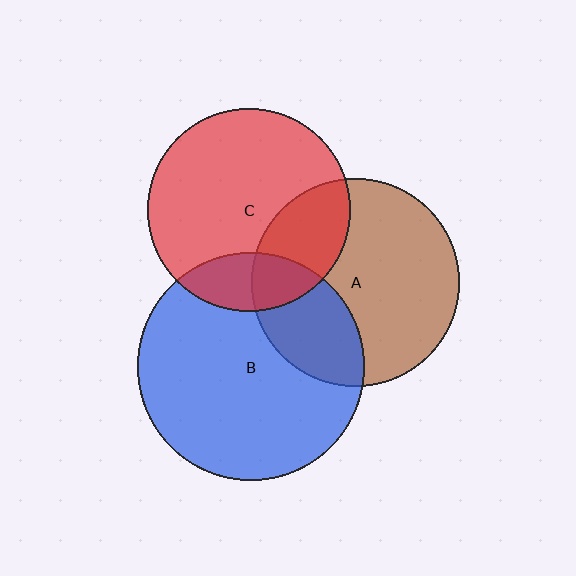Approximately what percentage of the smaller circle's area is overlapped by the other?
Approximately 25%.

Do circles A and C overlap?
Yes.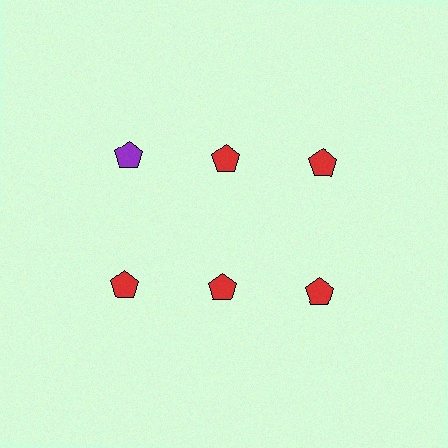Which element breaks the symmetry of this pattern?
The purple pentagon in the top row, leftmost column breaks the symmetry. All other shapes are red pentagons.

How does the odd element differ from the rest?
It has a different color: purple instead of red.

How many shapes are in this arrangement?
There are 6 shapes arranged in a grid pattern.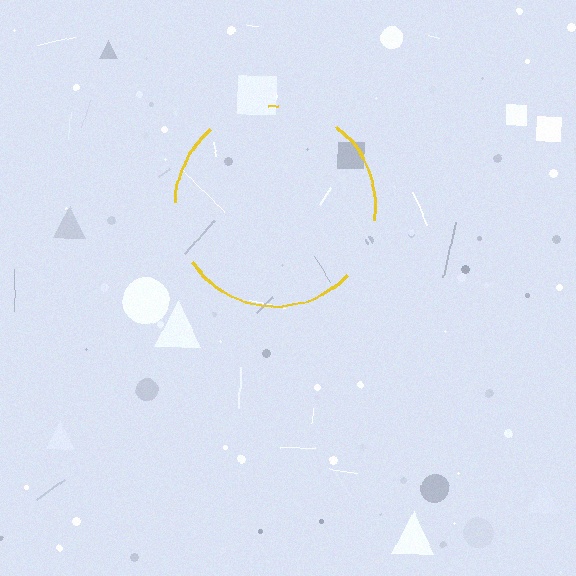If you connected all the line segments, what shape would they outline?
They would outline a circle.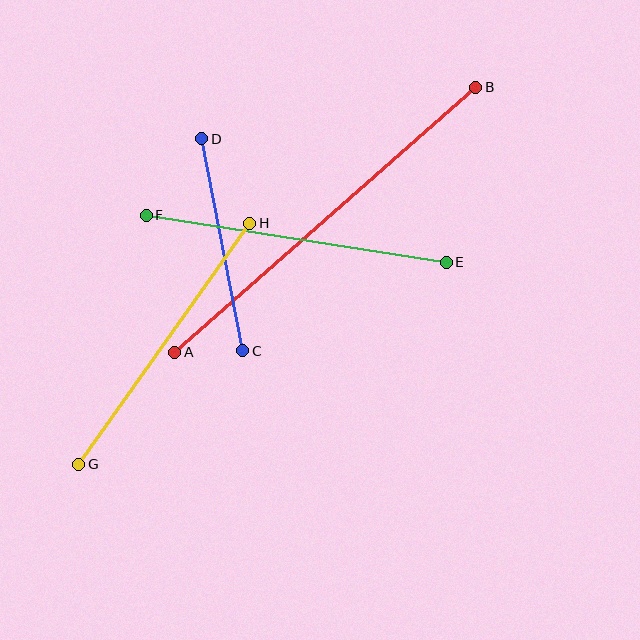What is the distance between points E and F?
The distance is approximately 304 pixels.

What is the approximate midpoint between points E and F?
The midpoint is at approximately (296, 239) pixels.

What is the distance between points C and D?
The distance is approximately 216 pixels.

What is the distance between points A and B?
The distance is approximately 401 pixels.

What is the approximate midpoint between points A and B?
The midpoint is at approximately (325, 220) pixels.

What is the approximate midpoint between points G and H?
The midpoint is at approximately (164, 344) pixels.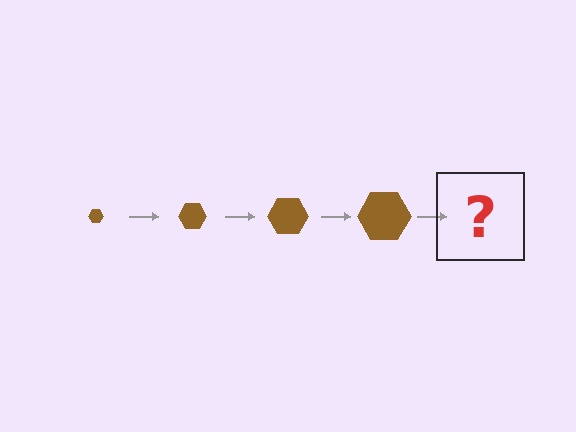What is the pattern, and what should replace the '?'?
The pattern is that the hexagon gets progressively larger each step. The '?' should be a brown hexagon, larger than the previous one.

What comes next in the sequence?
The next element should be a brown hexagon, larger than the previous one.